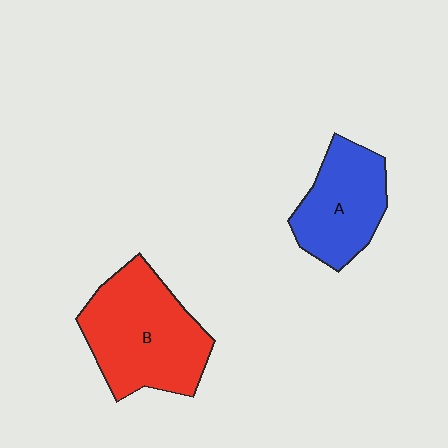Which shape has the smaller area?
Shape A (blue).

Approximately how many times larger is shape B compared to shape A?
Approximately 1.4 times.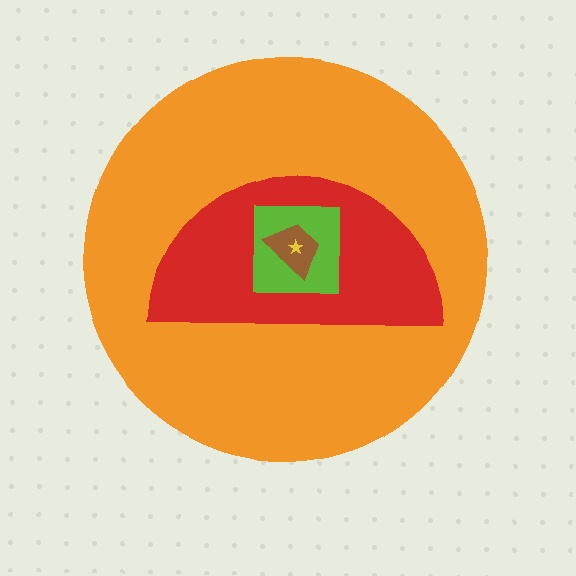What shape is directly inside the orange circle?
The red semicircle.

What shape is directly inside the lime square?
The brown trapezoid.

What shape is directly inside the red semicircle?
The lime square.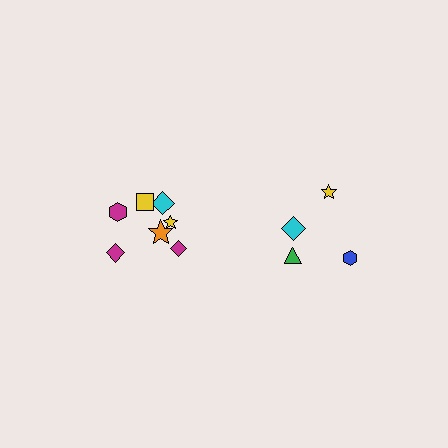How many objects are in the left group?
There are 7 objects.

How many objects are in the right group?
There are 4 objects.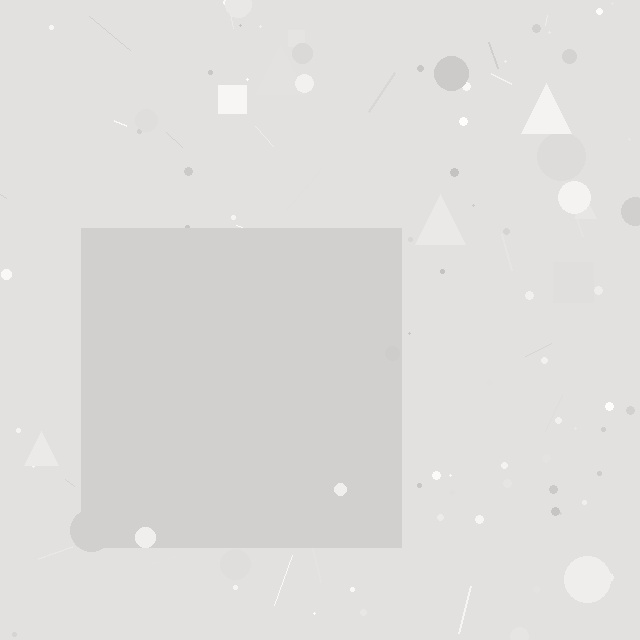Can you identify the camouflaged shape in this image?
The camouflaged shape is a square.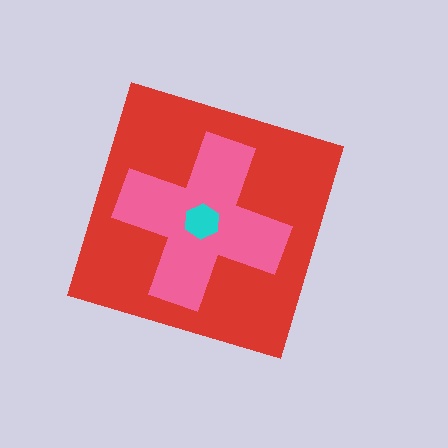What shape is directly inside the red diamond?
The pink cross.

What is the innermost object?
The cyan hexagon.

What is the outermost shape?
The red diamond.